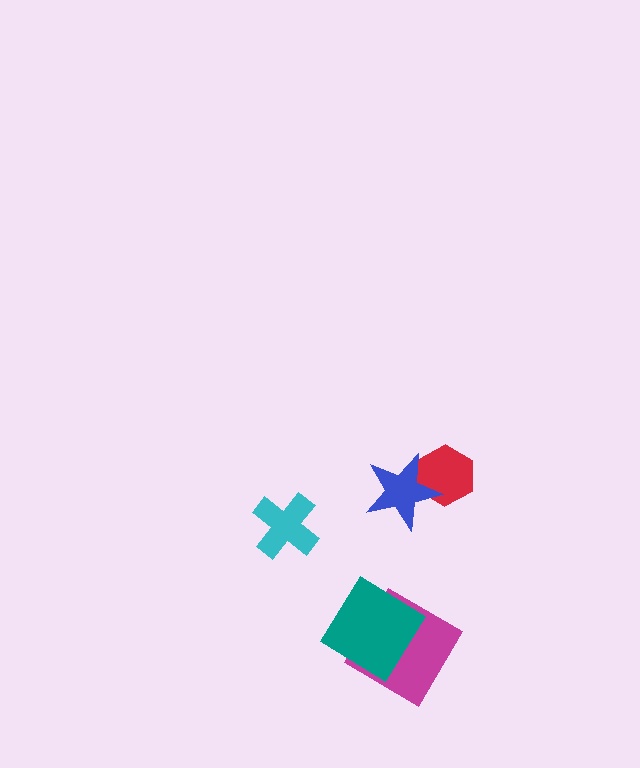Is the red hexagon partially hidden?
Yes, it is partially covered by another shape.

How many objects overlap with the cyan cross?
0 objects overlap with the cyan cross.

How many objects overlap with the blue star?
1 object overlaps with the blue star.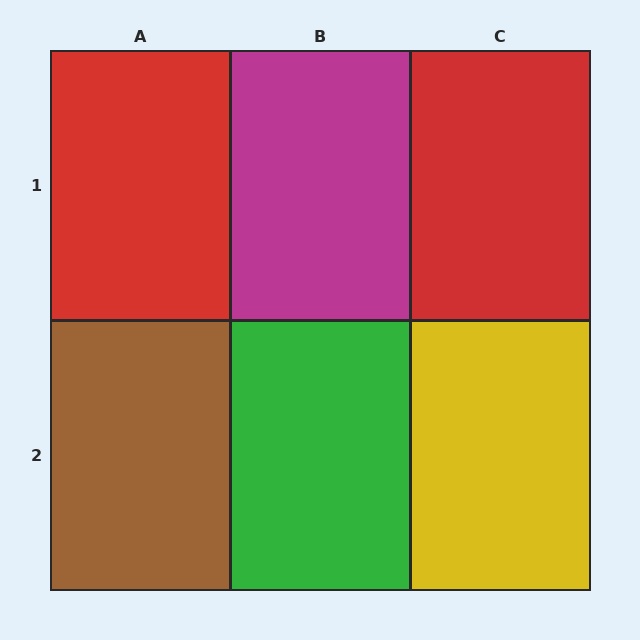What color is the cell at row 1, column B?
Magenta.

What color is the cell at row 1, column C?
Red.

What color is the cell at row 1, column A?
Red.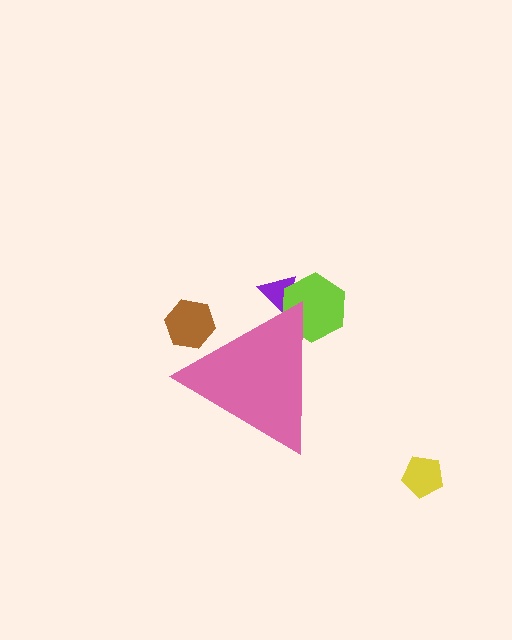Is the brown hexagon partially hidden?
Yes, the brown hexagon is partially hidden behind the pink triangle.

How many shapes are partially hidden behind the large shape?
3 shapes are partially hidden.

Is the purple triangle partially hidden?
Yes, the purple triangle is partially hidden behind the pink triangle.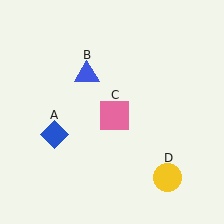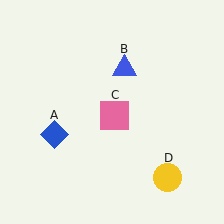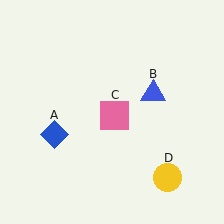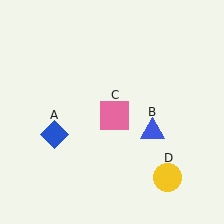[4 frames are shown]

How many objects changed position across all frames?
1 object changed position: blue triangle (object B).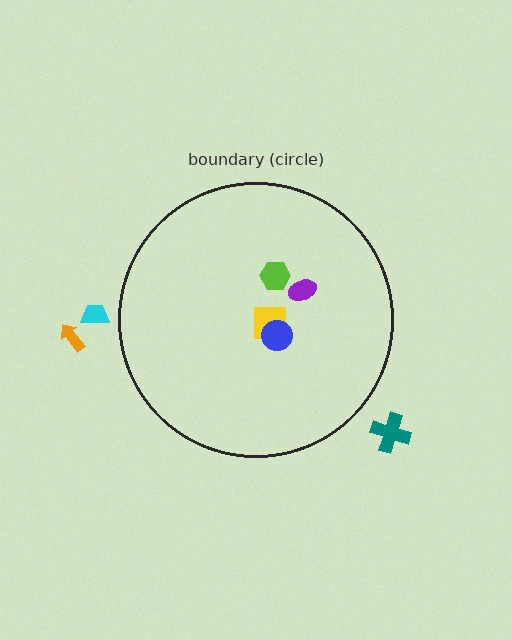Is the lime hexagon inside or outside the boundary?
Inside.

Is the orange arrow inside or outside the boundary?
Outside.